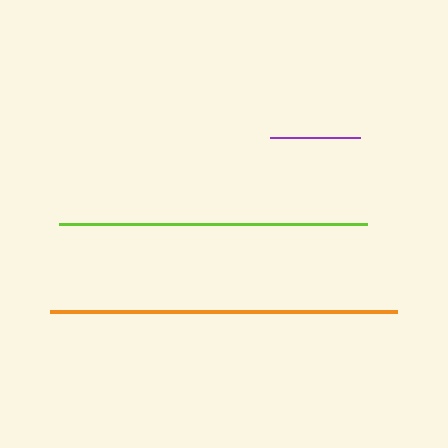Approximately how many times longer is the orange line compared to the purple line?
The orange line is approximately 3.8 times the length of the purple line.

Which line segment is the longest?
The orange line is the longest at approximately 347 pixels.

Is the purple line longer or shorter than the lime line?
The lime line is longer than the purple line.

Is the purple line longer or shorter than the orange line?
The orange line is longer than the purple line.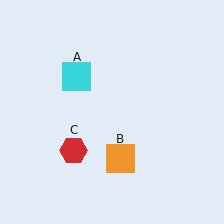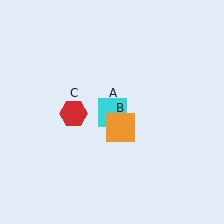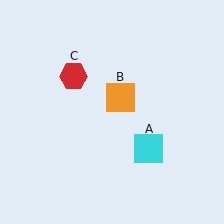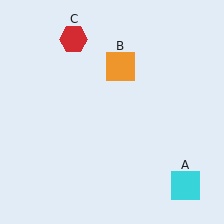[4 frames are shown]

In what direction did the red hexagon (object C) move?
The red hexagon (object C) moved up.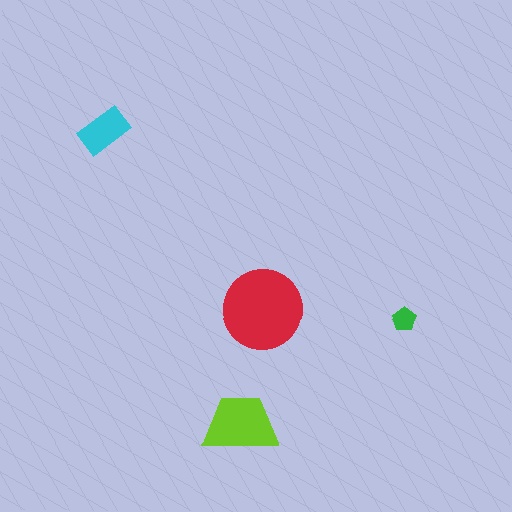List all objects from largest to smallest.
The red circle, the lime trapezoid, the cyan rectangle, the green pentagon.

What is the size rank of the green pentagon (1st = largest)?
4th.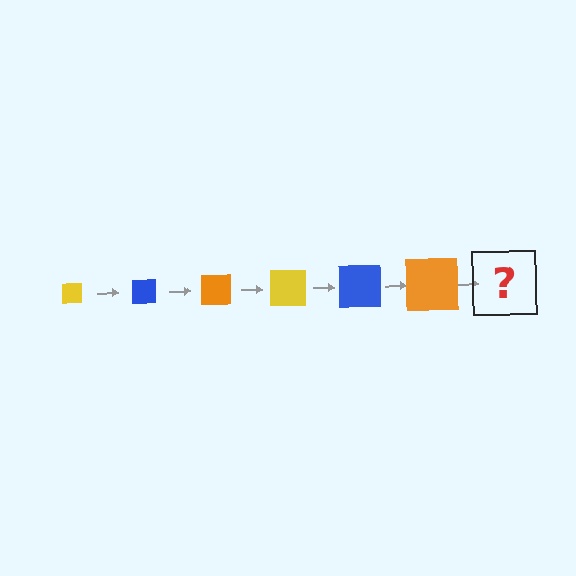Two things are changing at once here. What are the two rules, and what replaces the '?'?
The two rules are that the square grows larger each step and the color cycles through yellow, blue, and orange. The '?' should be a yellow square, larger than the previous one.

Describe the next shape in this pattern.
It should be a yellow square, larger than the previous one.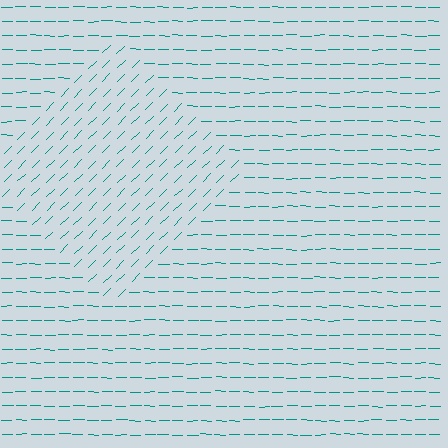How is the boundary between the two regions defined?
The boundary is defined purely by a change in line orientation (approximately 45 degrees difference). All lines are the same color and thickness.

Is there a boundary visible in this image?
Yes, there is a texture boundary formed by a change in line orientation.